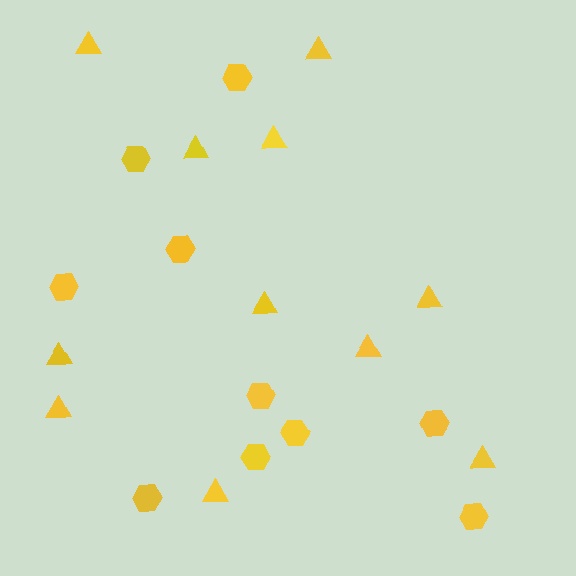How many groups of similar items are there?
There are 2 groups: one group of hexagons (10) and one group of triangles (11).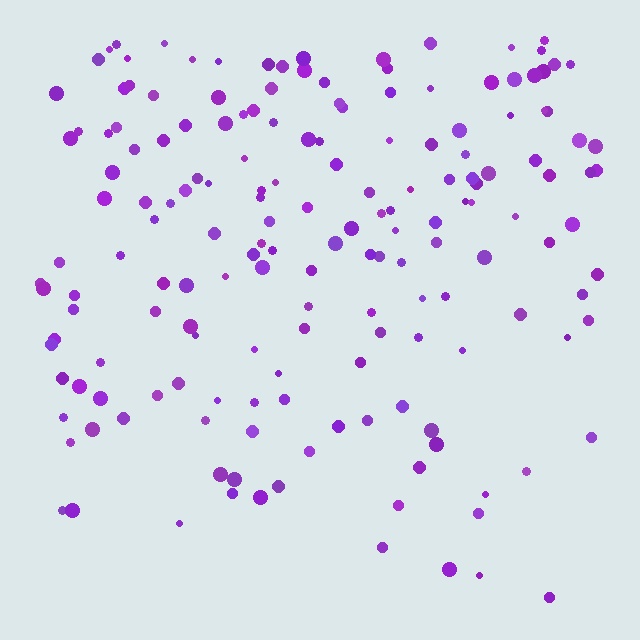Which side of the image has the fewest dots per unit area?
The bottom.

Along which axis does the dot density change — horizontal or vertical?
Vertical.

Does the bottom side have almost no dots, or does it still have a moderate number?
Still a moderate number, just noticeably fewer than the top.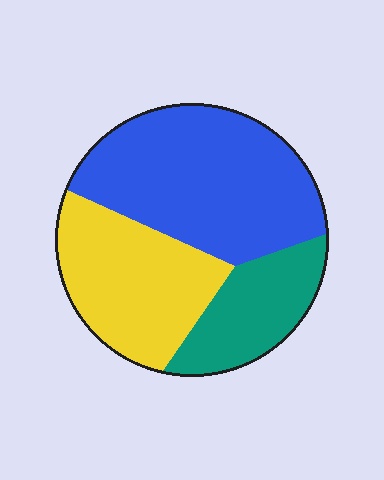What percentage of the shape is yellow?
Yellow takes up about one third (1/3) of the shape.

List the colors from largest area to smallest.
From largest to smallest: blue, yellow, teal.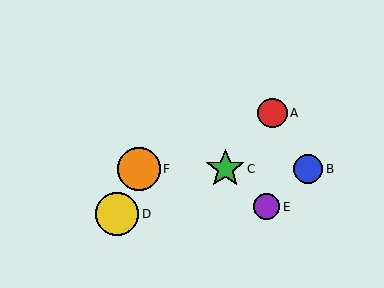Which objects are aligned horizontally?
Objects B, C, F are aligned horizontally.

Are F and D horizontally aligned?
No, F is at y≈169 and D is at y≈214.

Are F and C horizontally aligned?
Yes, both are at y≈169.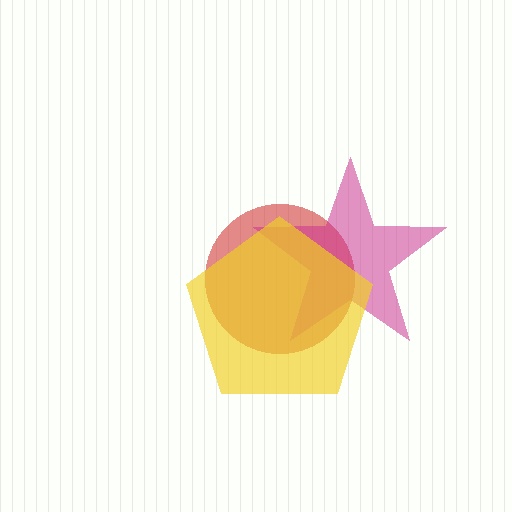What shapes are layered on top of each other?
The layered shapes are: a red circle, a magenta star, a yellow pentagon.